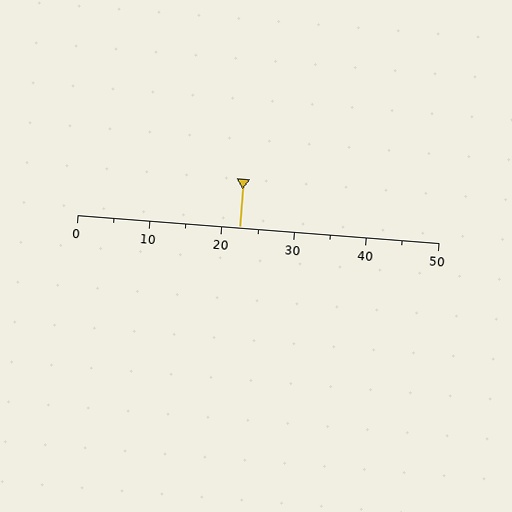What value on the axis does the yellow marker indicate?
The marker indicates approximately 22.5.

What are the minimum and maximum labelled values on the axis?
The axis runs from 0 to 50.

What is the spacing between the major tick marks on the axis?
The major ticks are spaced 10 apart.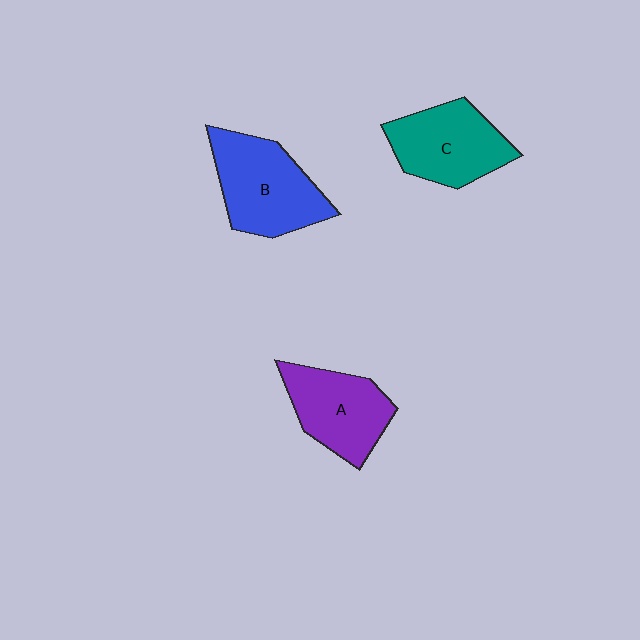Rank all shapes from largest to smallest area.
From largest to smallest: B (blue), C (teal), A (purple).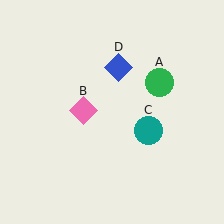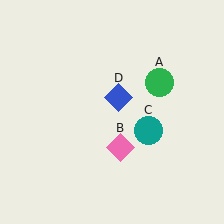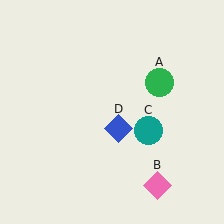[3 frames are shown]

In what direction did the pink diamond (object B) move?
The pink diamond (object B) moved down and to the right.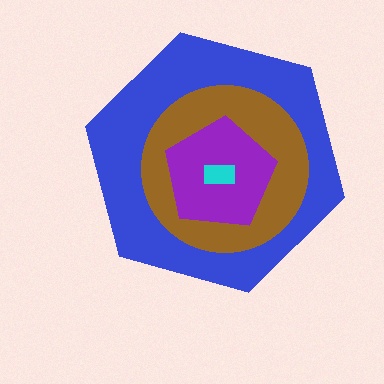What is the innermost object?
The cyan rectangle.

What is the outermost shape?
The blue hexagon.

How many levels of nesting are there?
4.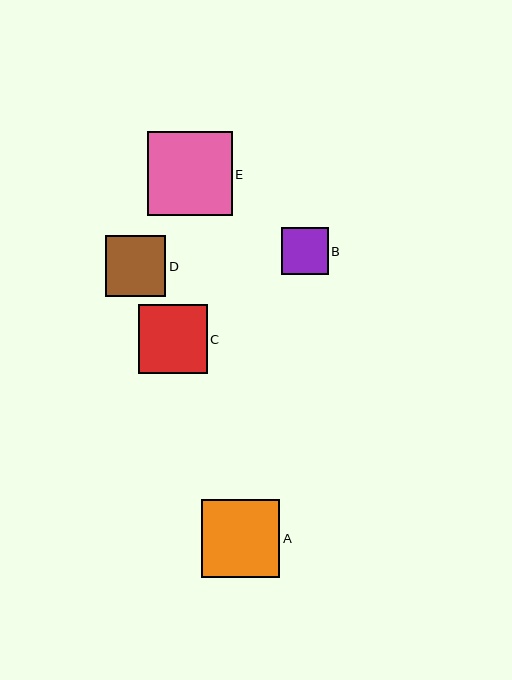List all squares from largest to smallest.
From largest to smallest: E, A, C, D, B.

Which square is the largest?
Square E is the largest with a size of approximately 85 pixels.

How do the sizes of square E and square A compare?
Square E and square A are approximately the same size.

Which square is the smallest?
Square B is the smallest with a size of approximately 47 pixels.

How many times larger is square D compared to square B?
Square D is approximately 1.3 times the size of square B.